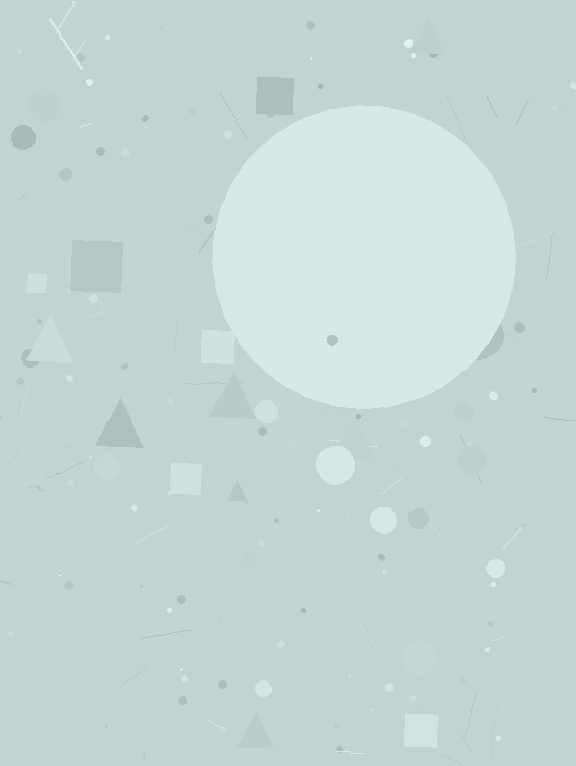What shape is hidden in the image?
A circle is hidden in the image.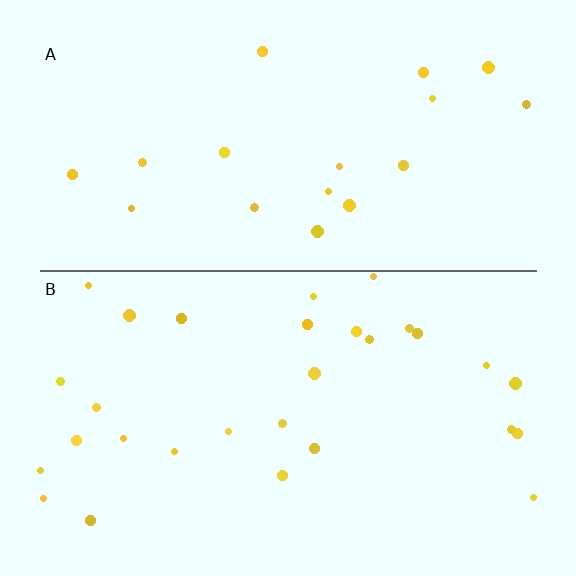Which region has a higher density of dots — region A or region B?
B (the bottom).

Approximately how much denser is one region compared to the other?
Approximately 1.6× — region B over region A.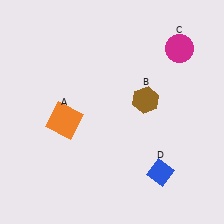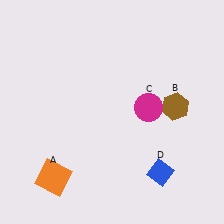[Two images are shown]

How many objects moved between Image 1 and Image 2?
3 objects moved between the two images.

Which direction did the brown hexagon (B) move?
The brown hexagon (B) moved right.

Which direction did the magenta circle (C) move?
The magenta circle (C) moved down.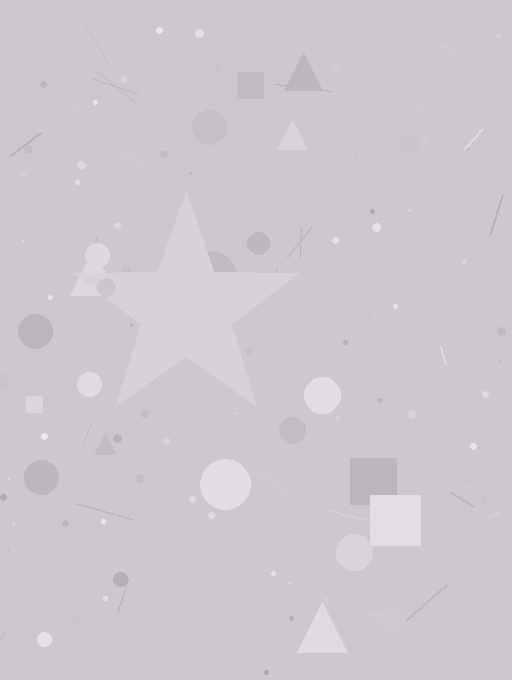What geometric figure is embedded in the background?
A star is embedded in the background.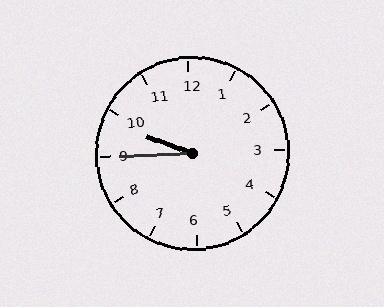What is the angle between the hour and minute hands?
Approximately 22 degrees.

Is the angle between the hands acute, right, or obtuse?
It is acute.